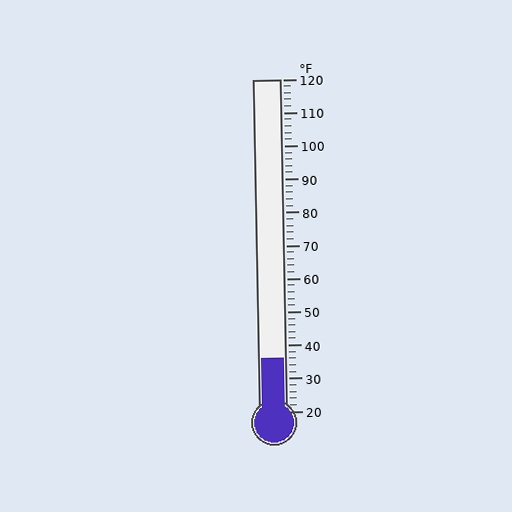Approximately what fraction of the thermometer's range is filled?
The thermometer is filled to approximately 15% of its range.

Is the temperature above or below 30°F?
The temperature is above 30°F.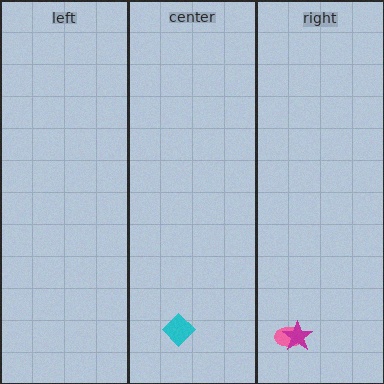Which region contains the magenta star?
The right region.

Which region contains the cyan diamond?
The center region.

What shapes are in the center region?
The cyan diamond.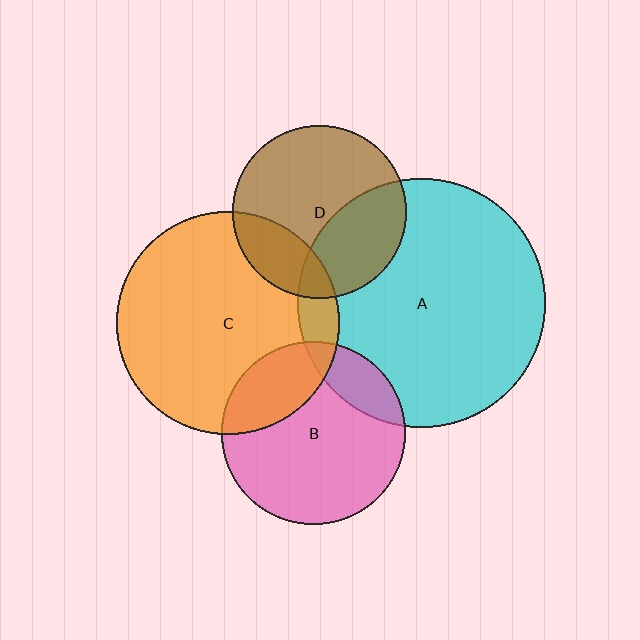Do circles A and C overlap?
Yes.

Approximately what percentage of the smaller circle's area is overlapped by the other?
Approximately 10%.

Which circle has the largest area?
Circle A (cyan).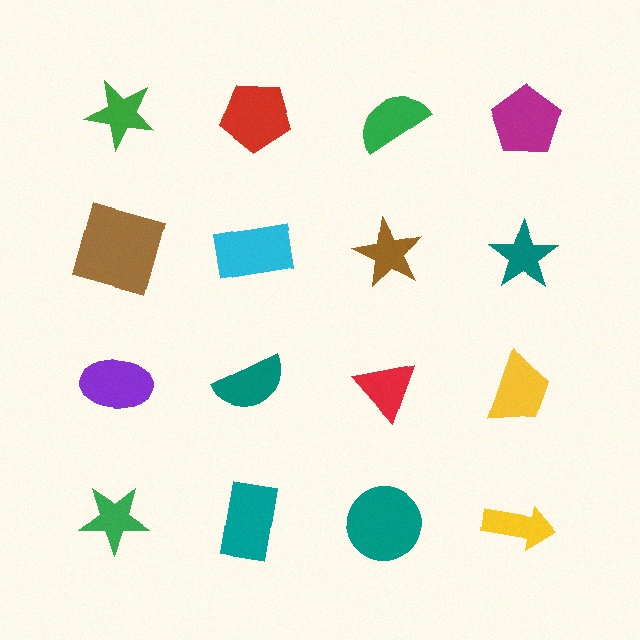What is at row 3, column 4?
A yellow trapezoid.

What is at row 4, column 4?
A yellow arrow.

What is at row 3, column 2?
A teal semicircle.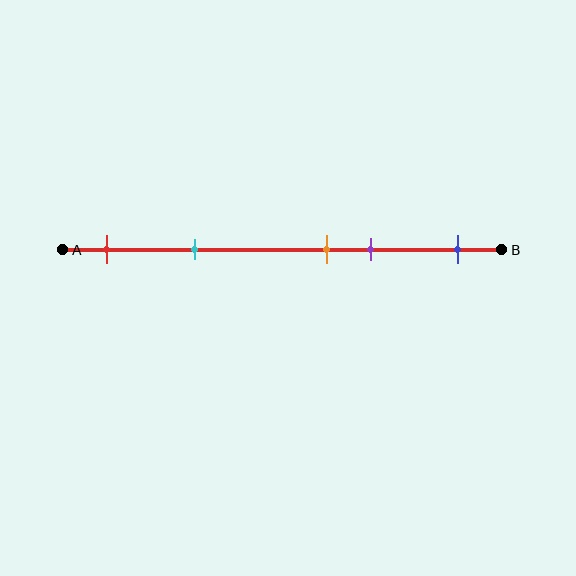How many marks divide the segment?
There are 5 marks dividing the segment.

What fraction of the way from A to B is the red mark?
The red mark is approximately 10% (0.1) of the way from A to B.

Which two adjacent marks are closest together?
The orange and purple marks are the closest adjacent pair.